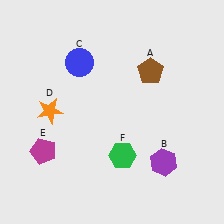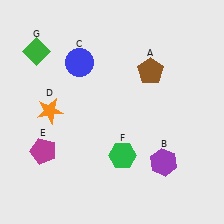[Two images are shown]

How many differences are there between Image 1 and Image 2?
There is 1 difference between the two images.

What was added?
A green diamond (G) was added in Image 2.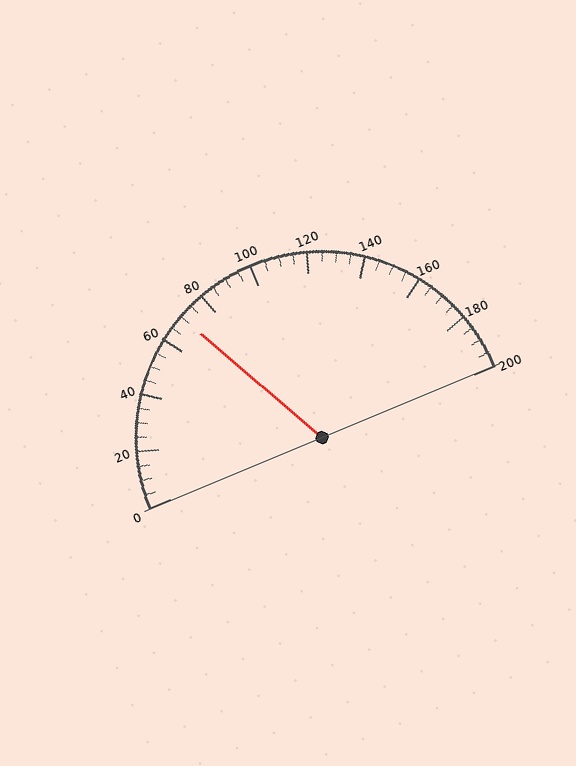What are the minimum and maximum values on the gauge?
The gauge ranges from 0 to 200.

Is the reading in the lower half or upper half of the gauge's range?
The reading is in the lower half of the range (0 to 200).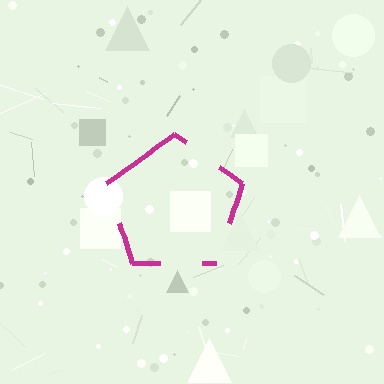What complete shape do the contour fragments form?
The contour fragments form a pentagon.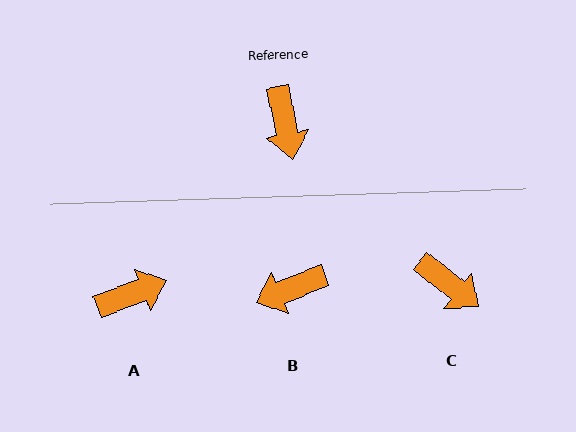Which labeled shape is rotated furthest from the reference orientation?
A, about 99 degrees away.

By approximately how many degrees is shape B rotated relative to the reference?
Approximately 80 degrees clockwise.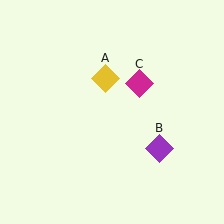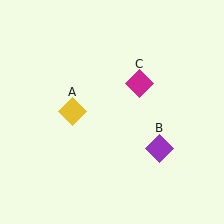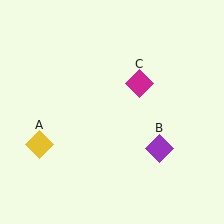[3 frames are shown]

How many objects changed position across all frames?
1 object changed position: yellow diamond (object A).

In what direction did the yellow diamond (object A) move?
The yellow diamond (object A) moved down and to the left.